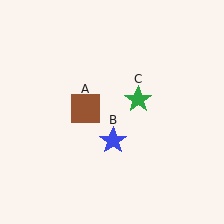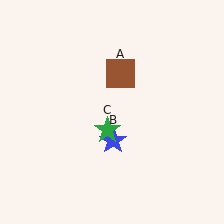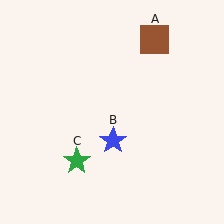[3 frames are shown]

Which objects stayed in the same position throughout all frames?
Blue star (object B) remained stationary.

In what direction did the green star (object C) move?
The green star (object C) moved down and to the left.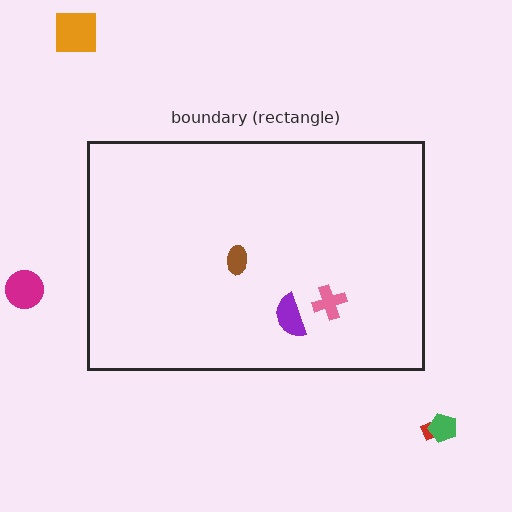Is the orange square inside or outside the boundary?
Outside.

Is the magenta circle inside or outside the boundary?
Outside.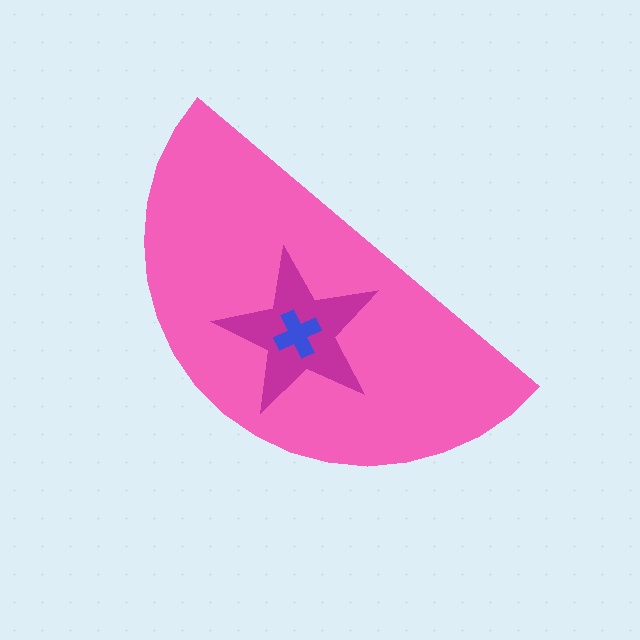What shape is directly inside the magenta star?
The blue cross.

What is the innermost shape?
The blue cross.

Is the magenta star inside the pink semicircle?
Yes.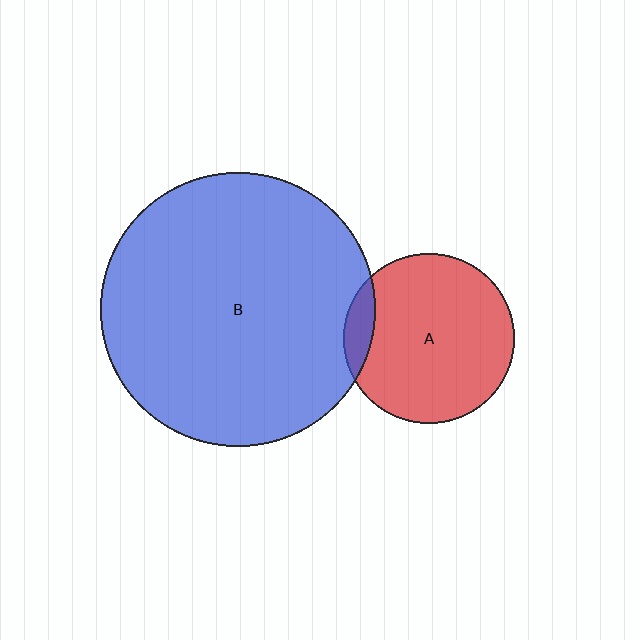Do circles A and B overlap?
Yes.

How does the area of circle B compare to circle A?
Approximately 2.6 times.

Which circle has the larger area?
Circle B (blue).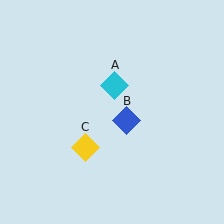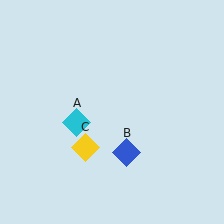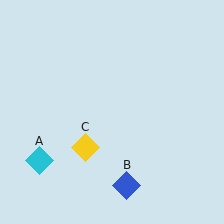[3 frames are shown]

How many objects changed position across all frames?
2 objects changed position: cyan diamond (object A), blue diamond (object B).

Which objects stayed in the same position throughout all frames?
Yellow diamond (object C) remained stationary.